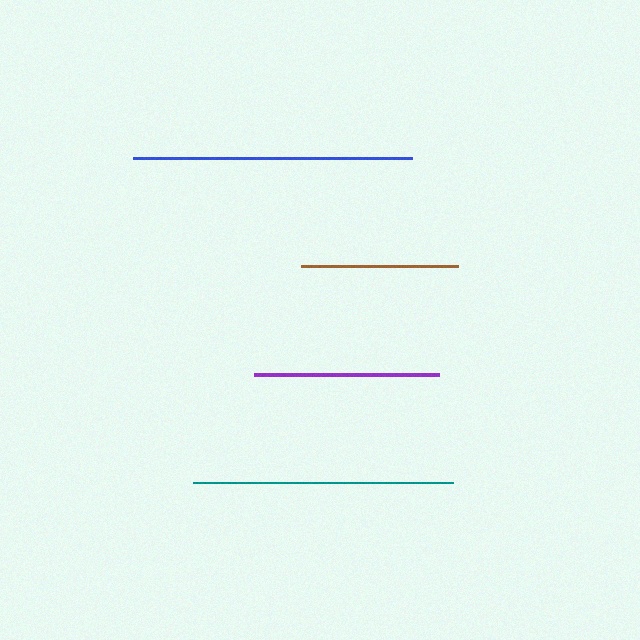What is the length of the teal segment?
The teal segment is approximately 261 pixels long.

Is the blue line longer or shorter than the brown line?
The blue line is longer than the brown line.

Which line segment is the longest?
The blue line is the longest at approximately 279 pixels.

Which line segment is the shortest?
The brown line is the shortest at approximately 157 pixels.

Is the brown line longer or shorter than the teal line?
The teal line is longer than the brown line.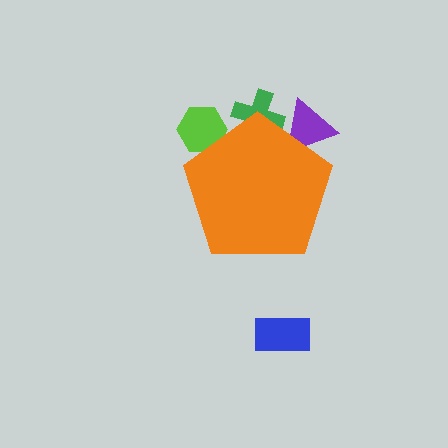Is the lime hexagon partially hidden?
Yes, the lime hexagon is partially hidden behind the orange pentagon.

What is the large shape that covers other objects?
An orange pentagon.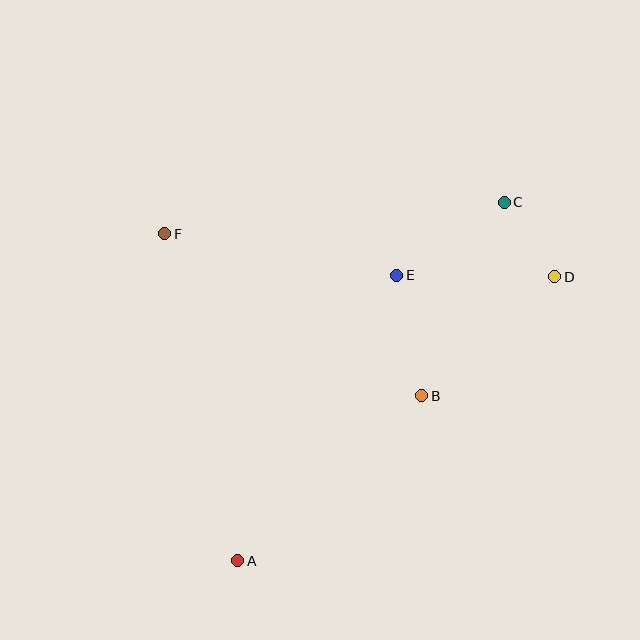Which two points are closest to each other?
Points C and D are closest to each other.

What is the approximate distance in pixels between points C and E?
The distance between C and E is approximately 130 pixels.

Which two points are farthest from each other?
Points A and C are farthest from each other.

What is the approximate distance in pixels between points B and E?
The distance between B and E is approximately 123 pixels.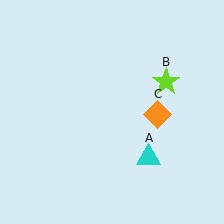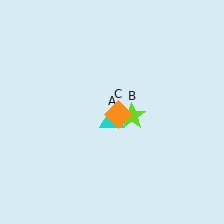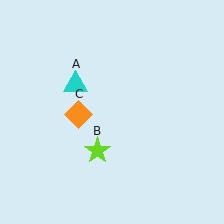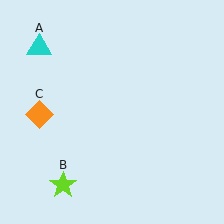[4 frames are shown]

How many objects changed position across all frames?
3 objects changed position: cyan triangle (object A), lime star (object B), orange diamond (object C).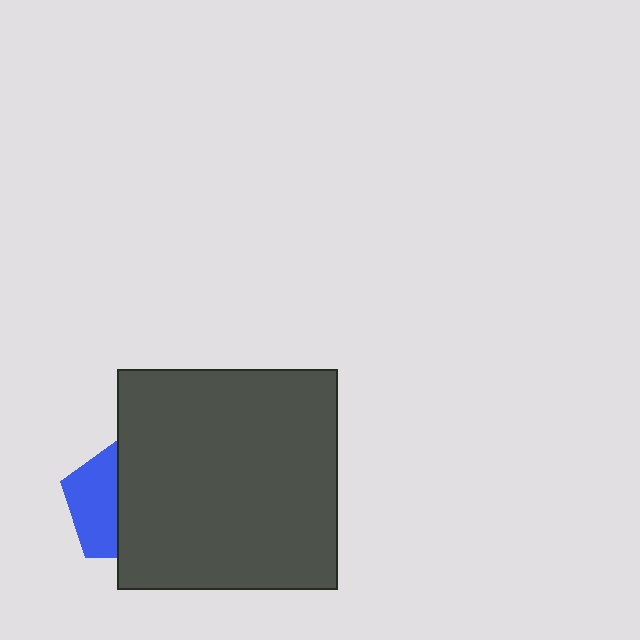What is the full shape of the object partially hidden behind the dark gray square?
The partially hidden object is a blue pentagon.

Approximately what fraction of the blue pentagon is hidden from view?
Roughly 59% of the blue pentagon is hidden behind the dark gray square.